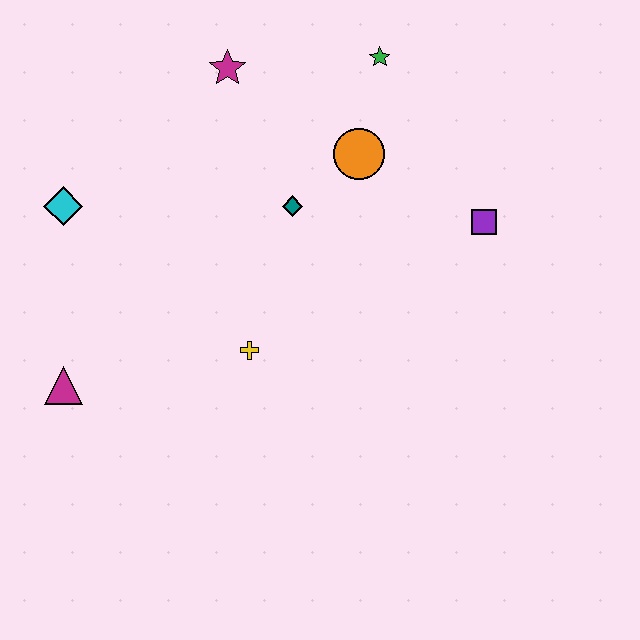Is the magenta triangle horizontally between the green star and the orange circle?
No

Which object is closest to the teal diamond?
The orange circle is closest to the teal diamond.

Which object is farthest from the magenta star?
The magenta triangle is farthest from the magenta star.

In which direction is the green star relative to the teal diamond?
The green star is above the teal diamond.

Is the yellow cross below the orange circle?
Yes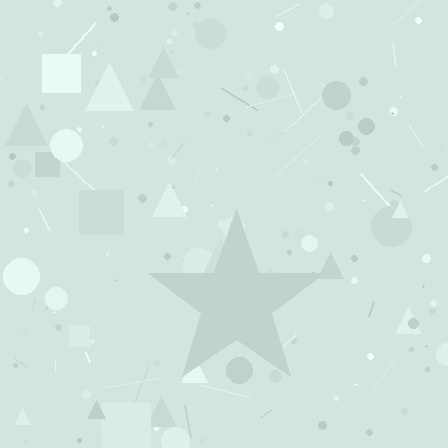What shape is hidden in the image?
A star is hidden in the image.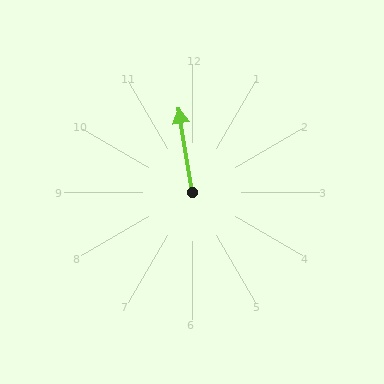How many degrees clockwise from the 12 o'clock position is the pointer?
Approximately 351 degrees.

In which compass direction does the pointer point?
North.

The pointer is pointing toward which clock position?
Roughly 12 o'clock.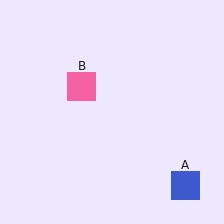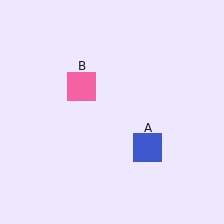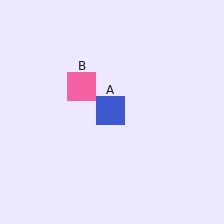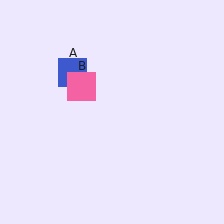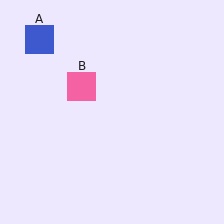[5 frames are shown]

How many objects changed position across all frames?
1 object changed position: blue square (object A).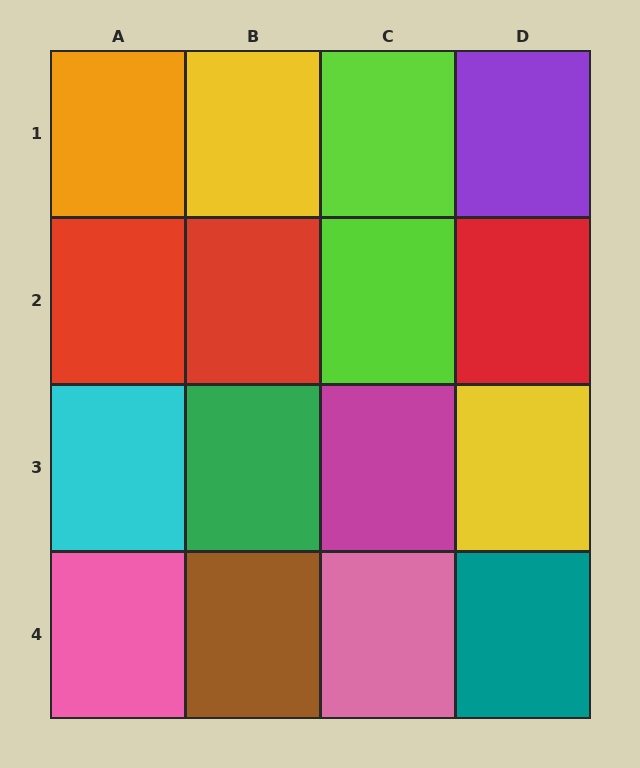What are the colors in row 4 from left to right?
Pink, brown, pink, teal.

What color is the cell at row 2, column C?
Lime.